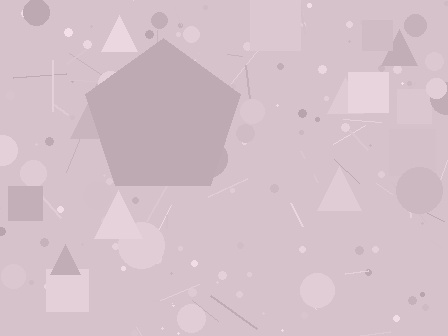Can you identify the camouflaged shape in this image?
The camouflaged shape is a pentagon.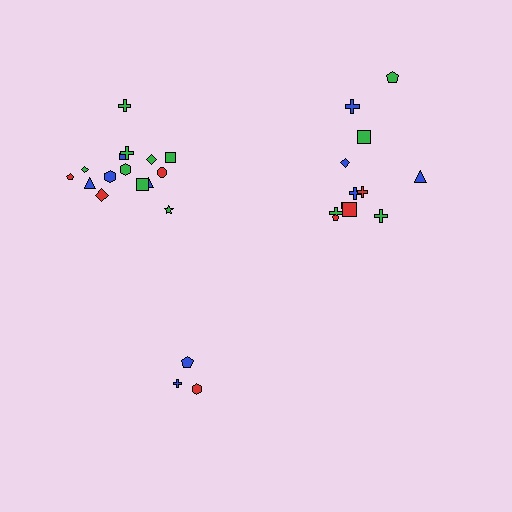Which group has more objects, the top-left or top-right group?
The top-left group.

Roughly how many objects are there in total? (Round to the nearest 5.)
Roughly 30 objects in total.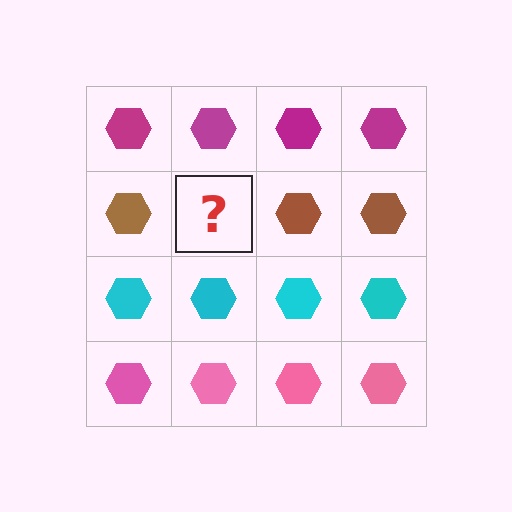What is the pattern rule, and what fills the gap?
The rule is that each row has a consistent color. The gap should be filled with a brown hexagon.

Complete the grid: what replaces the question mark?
The question mark should be replaced with a brown hexagon.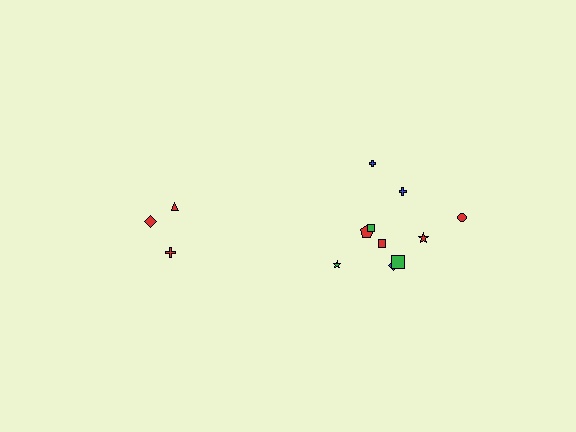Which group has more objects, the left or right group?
The right group.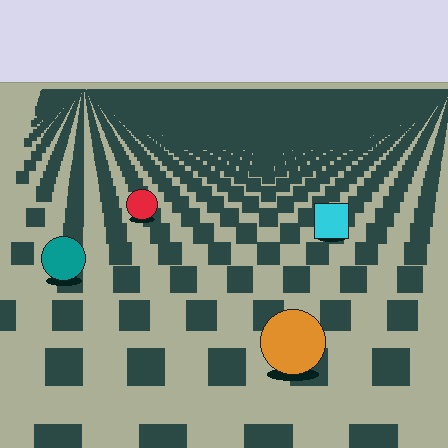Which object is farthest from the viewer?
The red circle is farthest from the viewer. It appears smaller and the ground texture around it is denser.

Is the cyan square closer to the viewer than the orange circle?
No. The orange circle is closer — you can tell from the texture gradient: the ground texture is coarser near it.